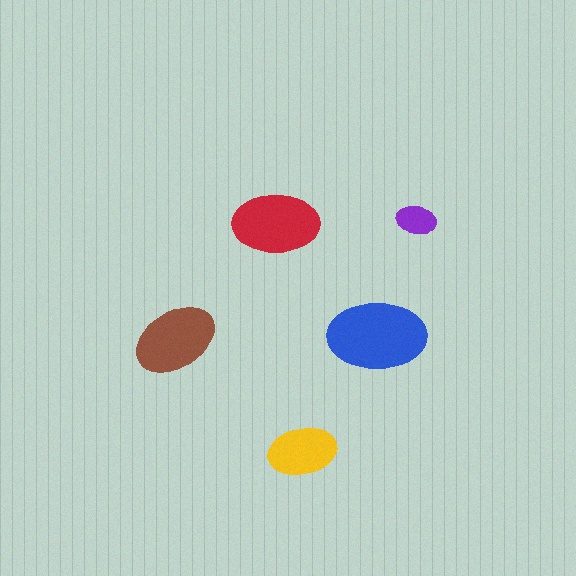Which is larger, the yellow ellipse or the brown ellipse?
The brown one.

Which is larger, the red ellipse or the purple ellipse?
The red one.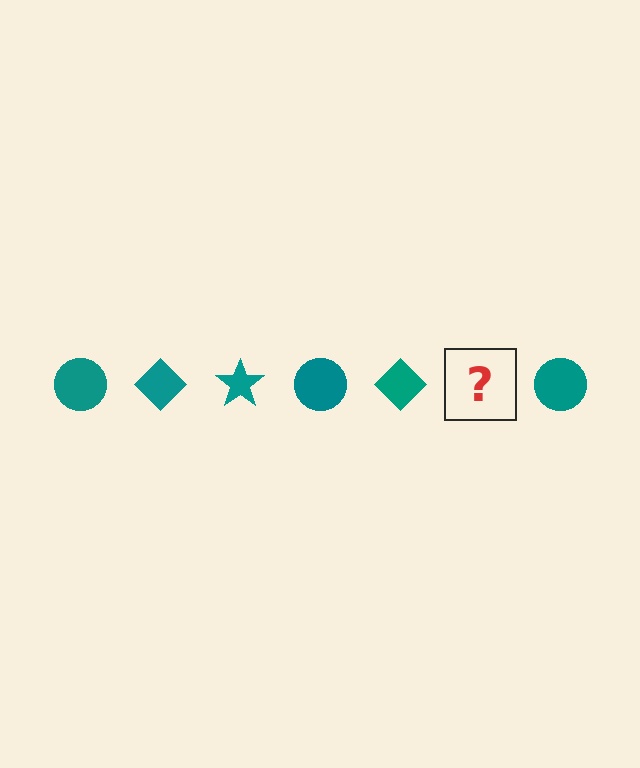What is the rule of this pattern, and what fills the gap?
The rule is that the pattern cycles through circle, diamond, star shapes in teal. The gap should be filled with a teal star.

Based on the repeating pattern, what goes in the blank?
The blank should be a teal star.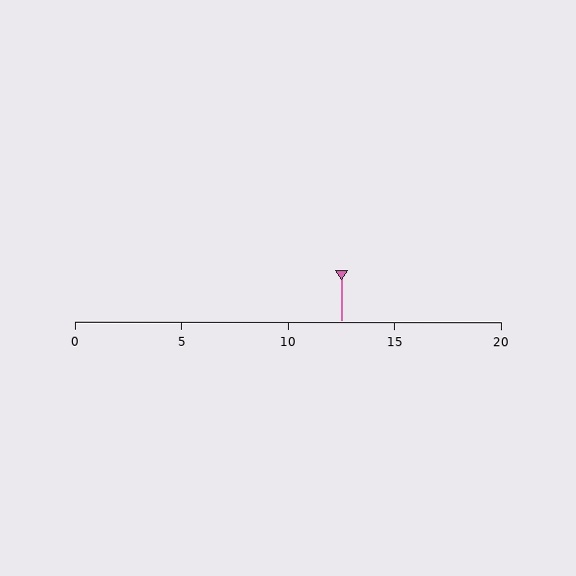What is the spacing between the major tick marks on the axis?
The major ticks are spaced 5 apart.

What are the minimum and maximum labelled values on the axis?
The axis runs from 0 to 20.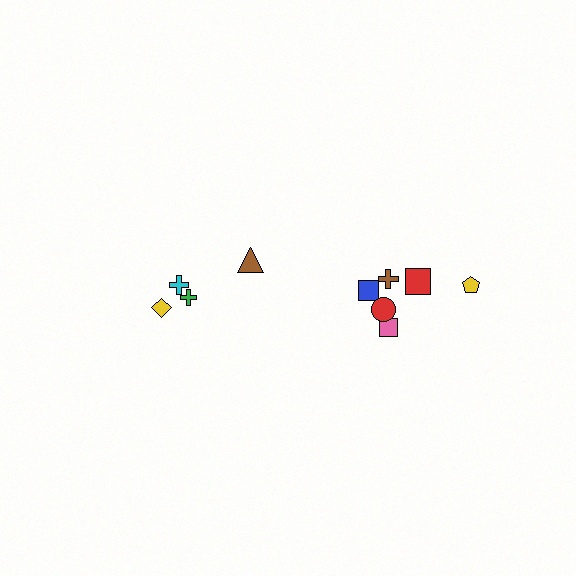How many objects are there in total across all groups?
There are 10 objects.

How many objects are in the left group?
There are 4 objects.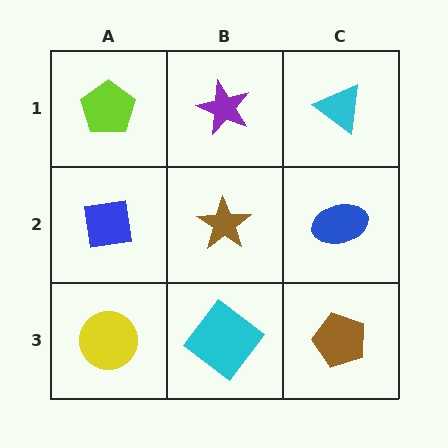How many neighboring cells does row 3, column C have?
2.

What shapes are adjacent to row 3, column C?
A blue ellipse (row 2, column C), a cyan diamond (row 3, column B).